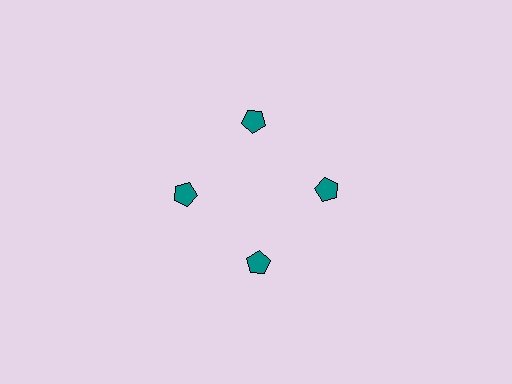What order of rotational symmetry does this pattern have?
This pattern has 4-fold rotational symmetry.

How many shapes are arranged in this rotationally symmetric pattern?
There are 4 shapes, arranged in 4 groups of 1.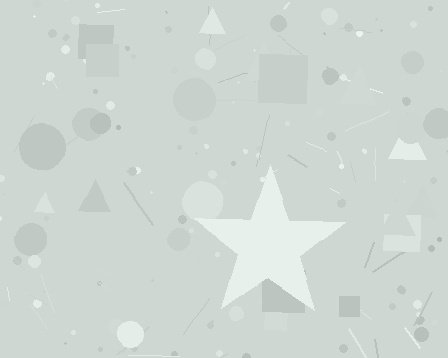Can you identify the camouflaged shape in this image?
The camouflaged shape is a star.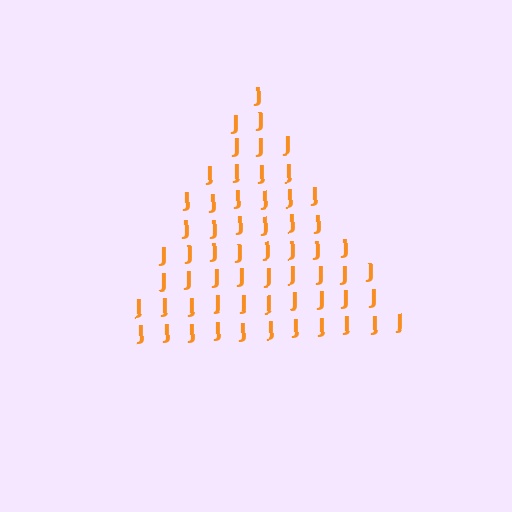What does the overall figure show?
The overall figure shows a triangle.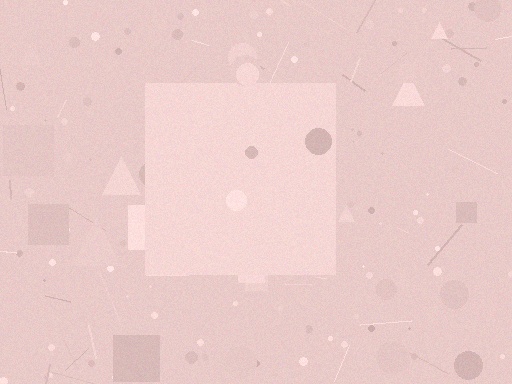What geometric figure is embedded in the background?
A square is embedded in the background.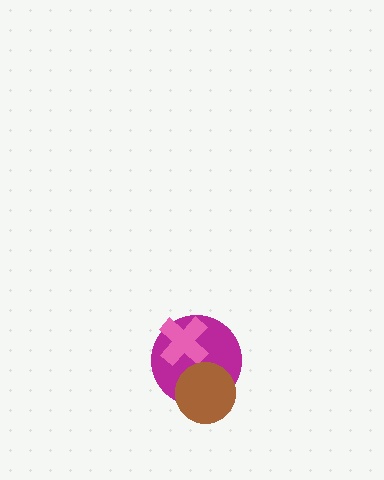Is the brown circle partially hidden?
No, no other shape covers it.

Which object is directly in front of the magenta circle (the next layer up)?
The pink cross is directly in front of the magenta circle.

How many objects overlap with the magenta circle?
2 objects overlap with the magenta circle.